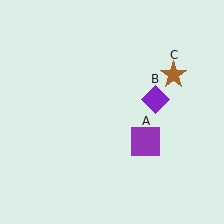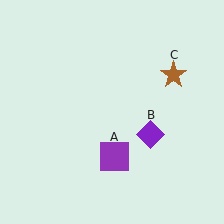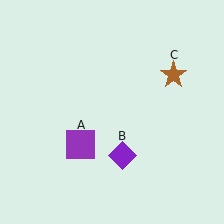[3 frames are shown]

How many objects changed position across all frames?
2 objects changed position: purple square (object A), purple diamond (object B).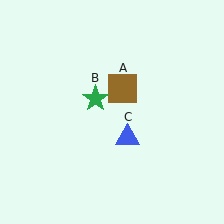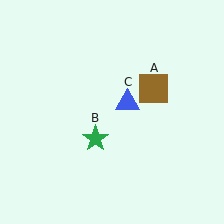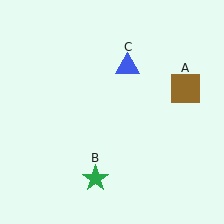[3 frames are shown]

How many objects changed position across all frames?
3 objects changed position: brown square (object A), green star (object B), blue triangle (object C).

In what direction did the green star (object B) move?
The green star (object B) moved down.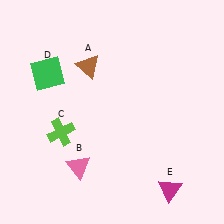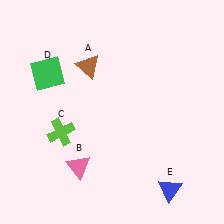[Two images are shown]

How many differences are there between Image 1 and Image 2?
There is 1 difference between the two images.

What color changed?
The triangle (E) changed from magenta in Image 1 to blue in Image 2.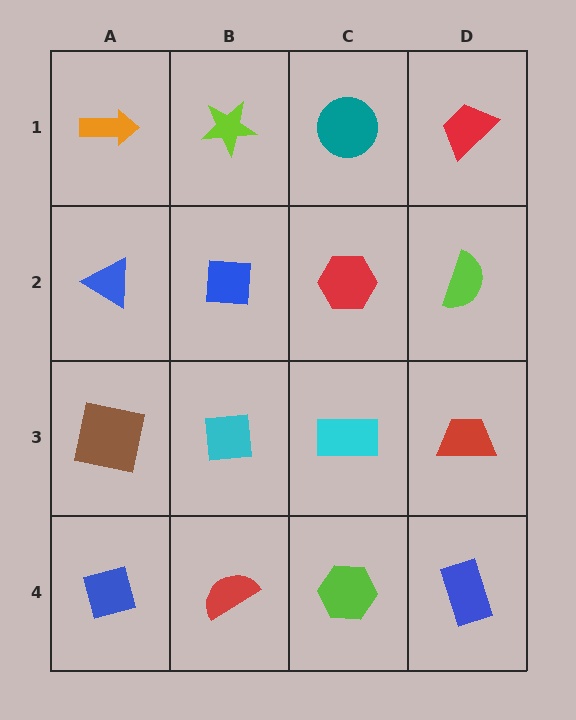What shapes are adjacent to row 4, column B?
A cyan square (row 3, column B), a blue diamond (row 4, column A), a lime hexagon (row 4, column C).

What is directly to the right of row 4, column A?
A red semicircle.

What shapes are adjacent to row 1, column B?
A blue square (row 2, column B), an orange arrow (row 1, column A), a teal circle (row 1, column C).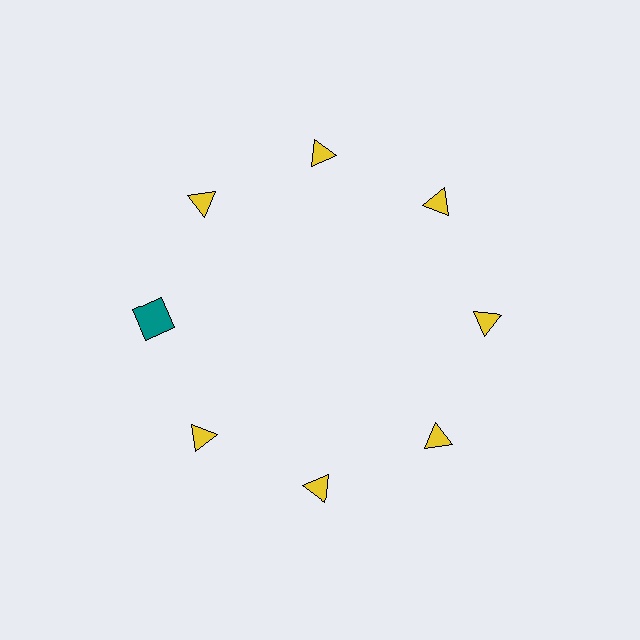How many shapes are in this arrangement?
There are 8 shapes arranged in a ring pattern.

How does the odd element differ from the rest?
It differs in both color (teal instead of yellow) and shape (square instead of triangle).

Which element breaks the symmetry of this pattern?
The teal square at roughly the 9 o'clock position breaks the symmetry. All other shapes are yellow triangles.